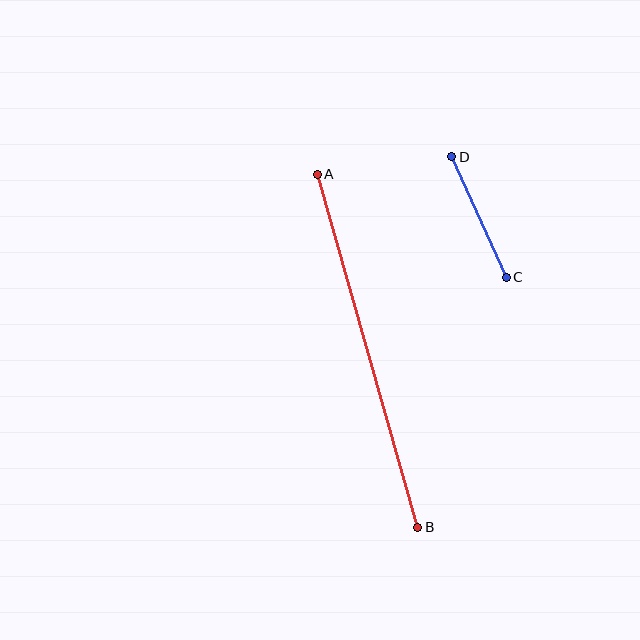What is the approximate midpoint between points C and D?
The midpoint is at approximately (479, 217) pixels.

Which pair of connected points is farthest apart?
Points A and B are farthest apart.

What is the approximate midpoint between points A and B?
The midpoint is at approximately (368, 351) pixels.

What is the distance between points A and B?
The distance is approximately 367 pixels.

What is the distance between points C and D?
The distance is approximately 132 pixels.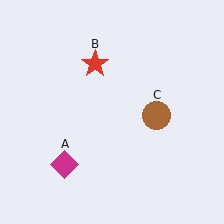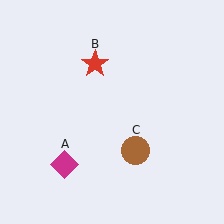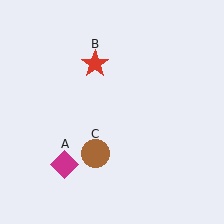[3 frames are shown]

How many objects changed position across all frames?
1 object changed position: brown circle (object C).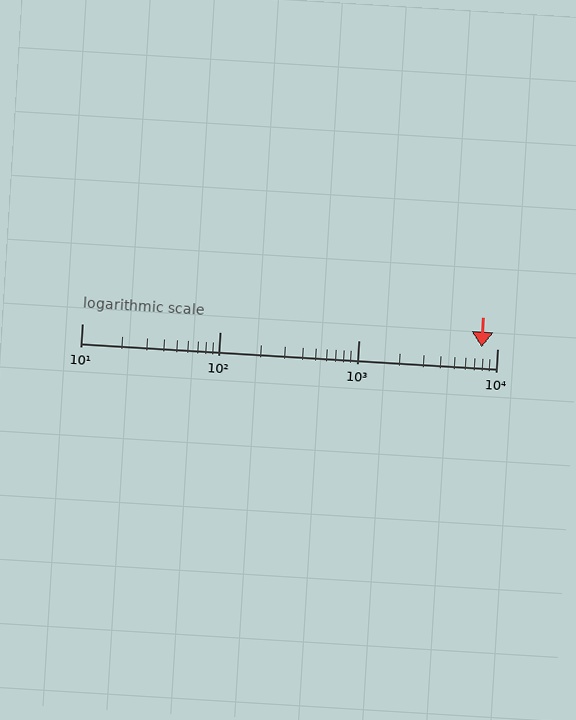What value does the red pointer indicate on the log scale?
The pointer indicates approximately 7700.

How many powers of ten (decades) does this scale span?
The scale spans 3 decades, from 10 to 10000.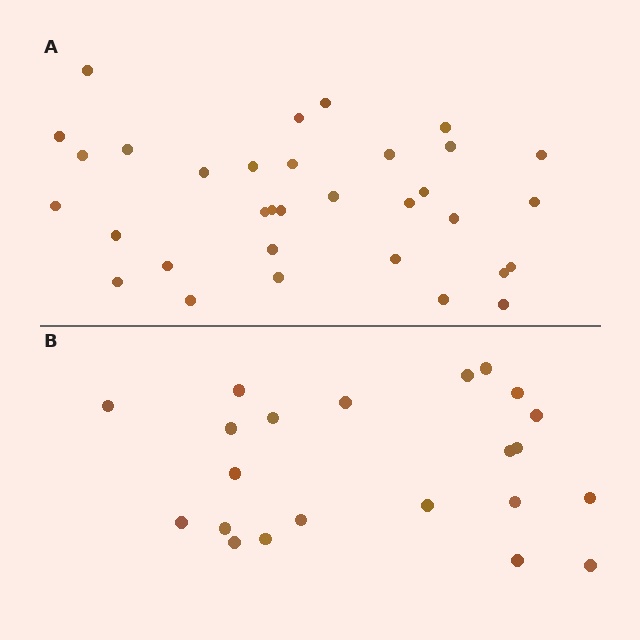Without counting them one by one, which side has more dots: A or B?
Region A (the top region) has more dots.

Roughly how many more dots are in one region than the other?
Region A has roughly 12 or so more dots than region B.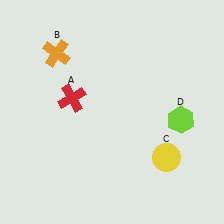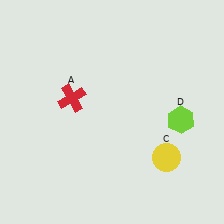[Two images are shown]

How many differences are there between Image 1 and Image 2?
There is 1 difference between the two images.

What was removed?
The orange cross (B) was removed in Image 2.